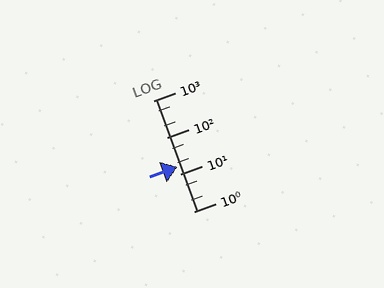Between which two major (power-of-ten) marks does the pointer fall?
The pointer is between 10 and 100.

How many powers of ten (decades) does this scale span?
The scale spans 3 decades, from 1 to 1000.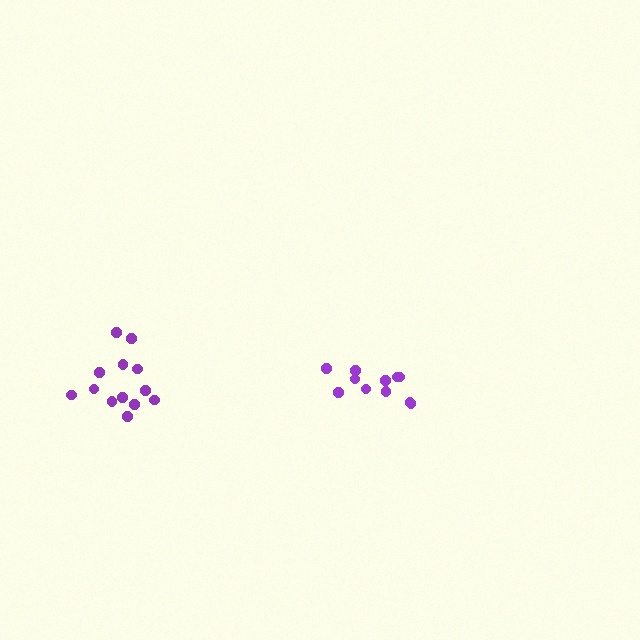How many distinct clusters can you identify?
There are 2 distinct clusters.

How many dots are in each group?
Group 1: 11 dots, Group 2: 13 dots (24 total).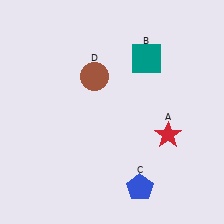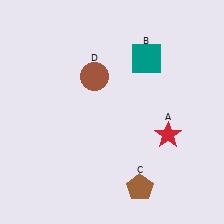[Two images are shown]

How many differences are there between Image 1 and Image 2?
There is 1 difference between the two images.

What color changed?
The pentagon (C) changed from blue in Image 1 to brown in Image 2.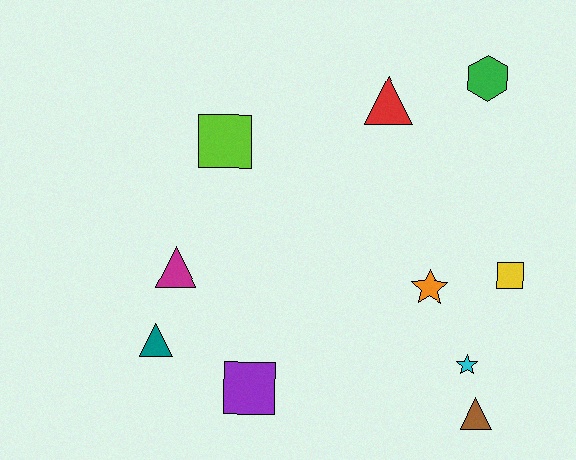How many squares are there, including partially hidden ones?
There are 3 squares.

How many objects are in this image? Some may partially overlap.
There are 10 objects.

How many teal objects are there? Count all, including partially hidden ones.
There is 1 teal object.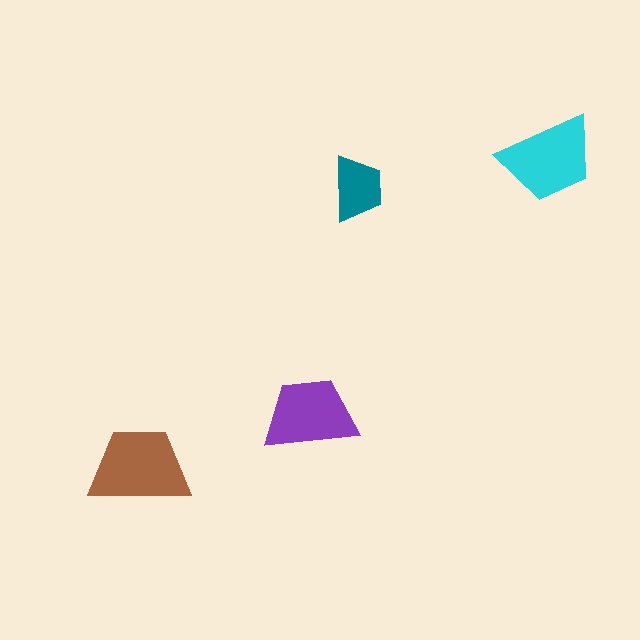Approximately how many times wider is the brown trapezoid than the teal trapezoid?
About 1.5 times wider.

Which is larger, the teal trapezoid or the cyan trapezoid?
The cyan one.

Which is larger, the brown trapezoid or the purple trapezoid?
The brown one.